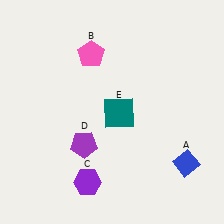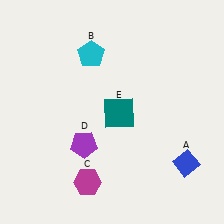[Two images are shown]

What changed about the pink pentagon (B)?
In Image 1, B is pink. In Image 2, it changed to cyan.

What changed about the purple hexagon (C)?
In Image 1, C is purple. In Image 2, it changed to magenta.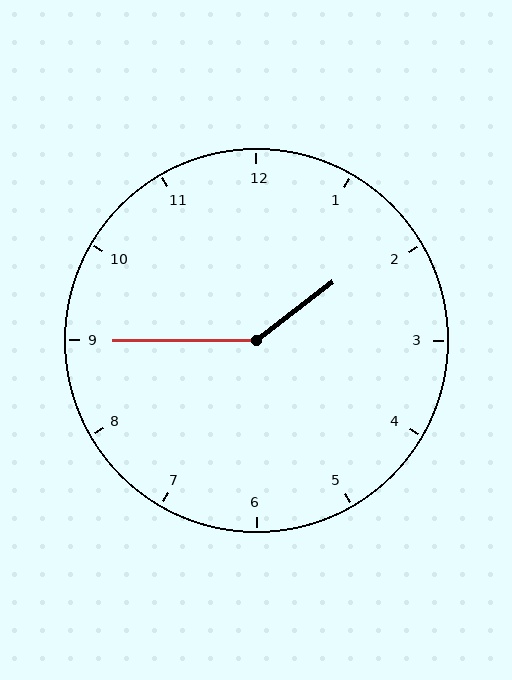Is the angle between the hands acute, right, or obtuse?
It is obtuse.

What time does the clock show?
1:45.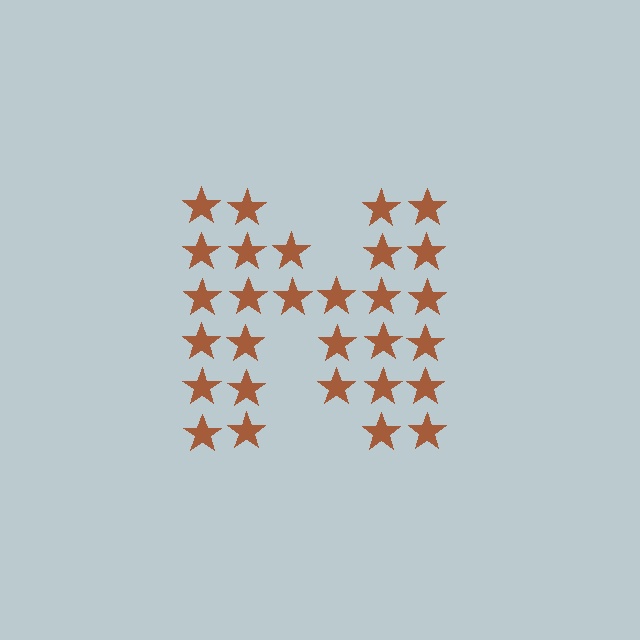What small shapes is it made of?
It is made of small stars.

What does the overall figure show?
The overall figure shows the letter N.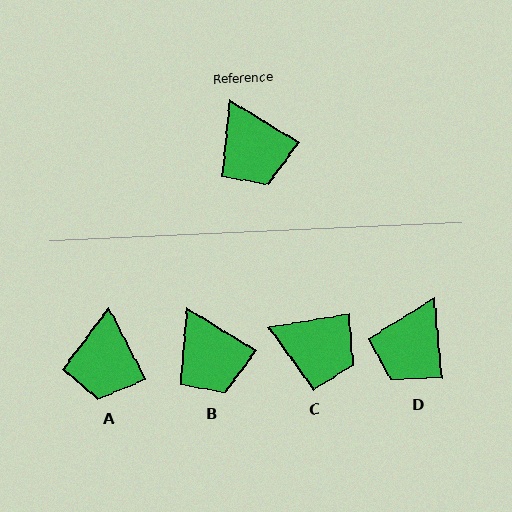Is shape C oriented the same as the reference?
No, it is off by about 41 degrees.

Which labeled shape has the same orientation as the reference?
B.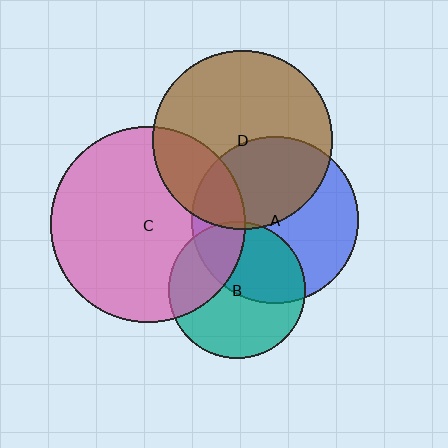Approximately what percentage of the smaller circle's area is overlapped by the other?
Approximately 45%.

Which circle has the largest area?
Circle C (pink).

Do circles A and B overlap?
Yes.